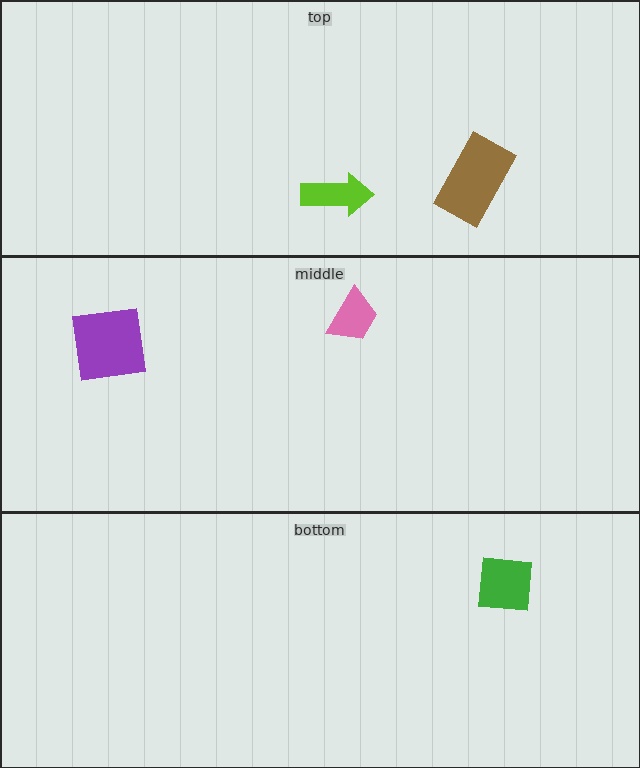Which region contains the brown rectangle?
The top region.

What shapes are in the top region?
The lime arrow, the brown rectangle.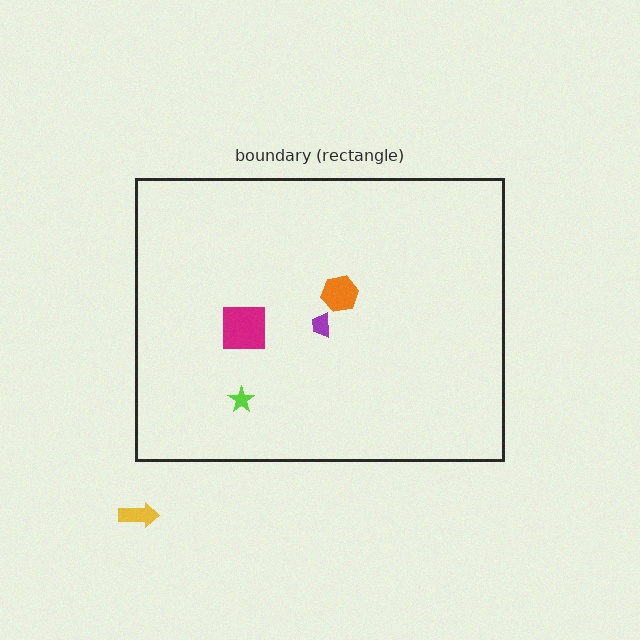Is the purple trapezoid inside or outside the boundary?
Inside.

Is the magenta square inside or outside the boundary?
Inside.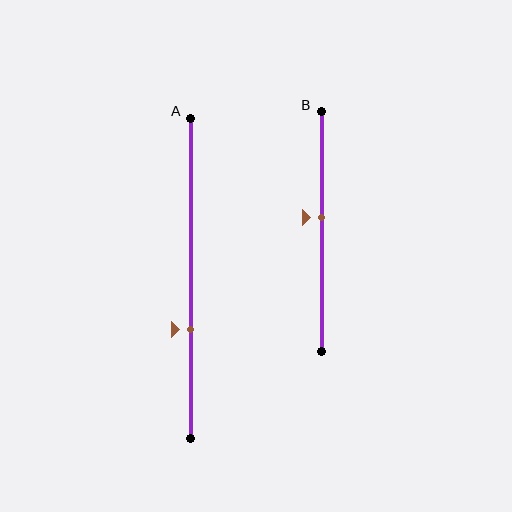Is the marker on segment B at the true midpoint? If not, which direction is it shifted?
No, the marker on segment B is shifted upward by about 6% of the segment length.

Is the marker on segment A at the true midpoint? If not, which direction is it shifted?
No, the marker on segment A is shifted downward by about 16% of the segment length.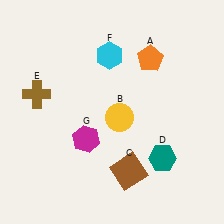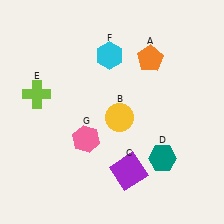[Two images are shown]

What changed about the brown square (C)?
In Image 1, C is brown. In Image 2, it changed to purple.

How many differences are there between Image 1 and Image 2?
There are 3 differences between the two images.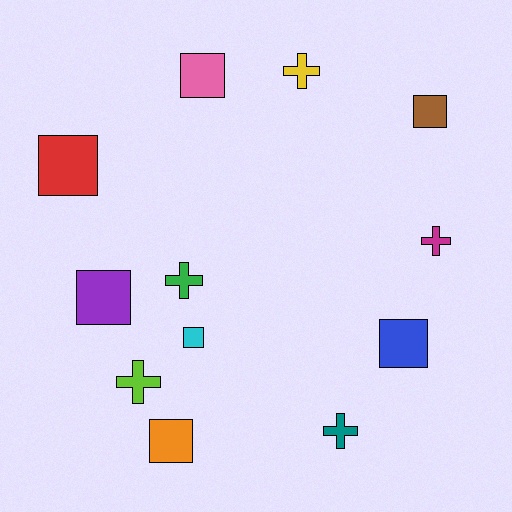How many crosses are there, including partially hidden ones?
There are 5 crosses.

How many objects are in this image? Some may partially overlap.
There are 12 objects.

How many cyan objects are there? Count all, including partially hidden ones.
There is 1 cyan object.